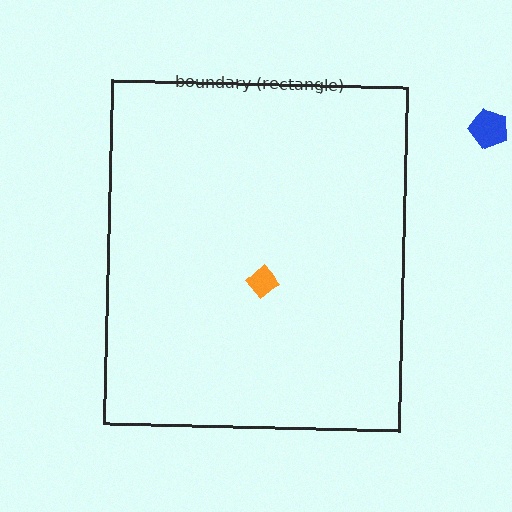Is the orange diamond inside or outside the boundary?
Inside.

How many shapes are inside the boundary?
1 inside, 1 outside.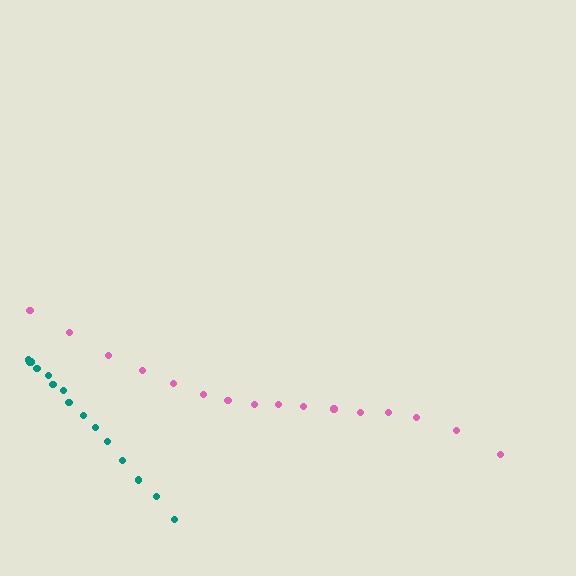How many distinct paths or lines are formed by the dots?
There are 2 distinct paths.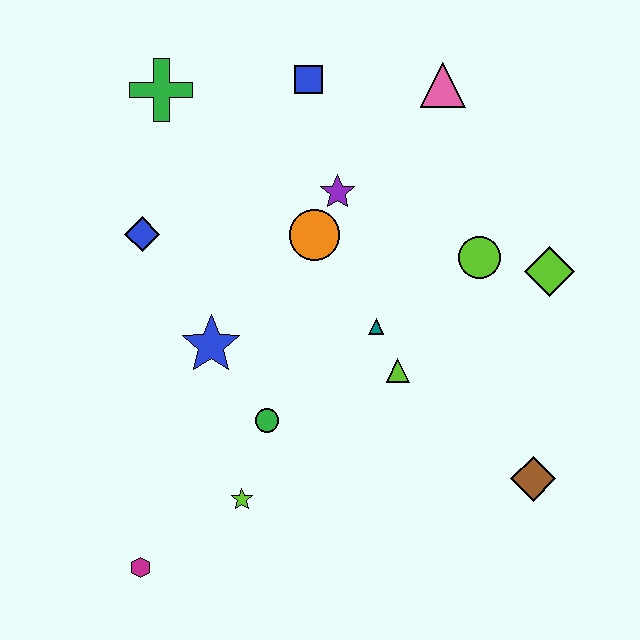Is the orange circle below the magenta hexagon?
No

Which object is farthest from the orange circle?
The magenta hexagon is farthest from the orange circle.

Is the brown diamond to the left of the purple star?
No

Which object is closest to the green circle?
The lime star is closest to the green circle.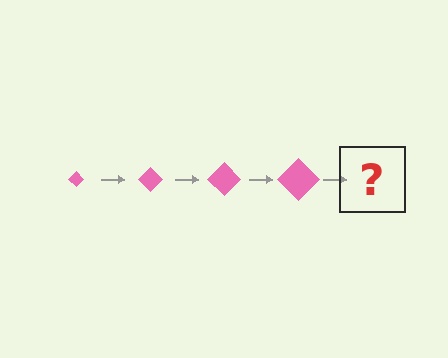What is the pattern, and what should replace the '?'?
The pattern is that the diamond gets progressively larger each step. The '?' should be a pink diamond, larger than the previous one.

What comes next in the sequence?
The next element should be a pink diamond, larger than the previous one.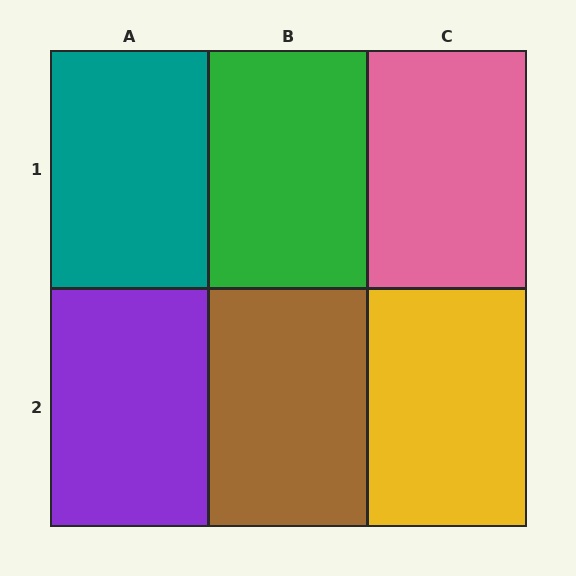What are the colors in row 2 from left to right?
Purple, brown, yellow.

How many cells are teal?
1 cell is teal.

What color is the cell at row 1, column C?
Pink.